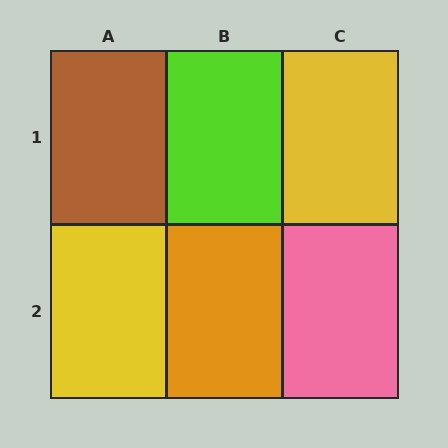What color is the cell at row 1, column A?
Brown.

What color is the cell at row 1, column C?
Yellow.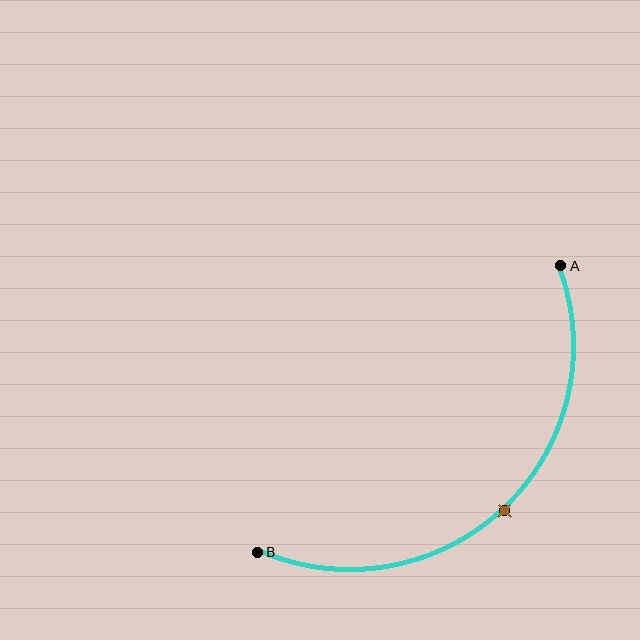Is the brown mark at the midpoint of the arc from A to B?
Yes. The brown mark lies on the arc at equal arc-length from both A and B — it is the arc midpoint.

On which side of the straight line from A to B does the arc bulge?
The arc bulges below and to the right of the straight line connecting A and B.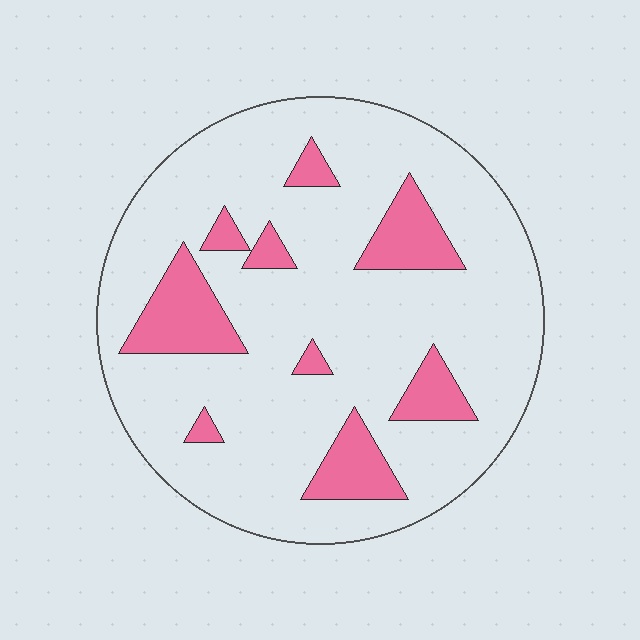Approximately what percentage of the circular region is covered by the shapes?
Approximately 15%.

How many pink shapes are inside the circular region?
9.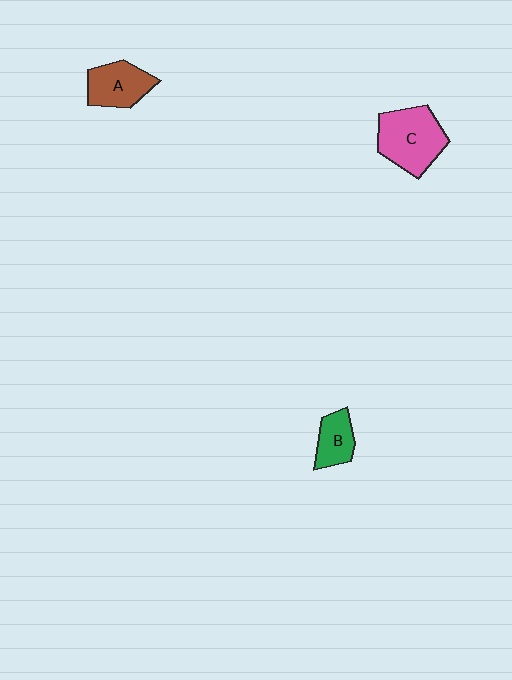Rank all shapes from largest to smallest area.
From largest to smallest: C (pink), A (brown), B (green).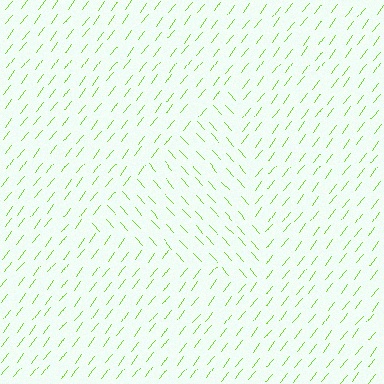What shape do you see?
I see a triangle.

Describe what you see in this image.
The image is filled with small lime line segments. A triangle region in the image has lines oriented differently from the surrounding lines, creating a visible texture boundary.